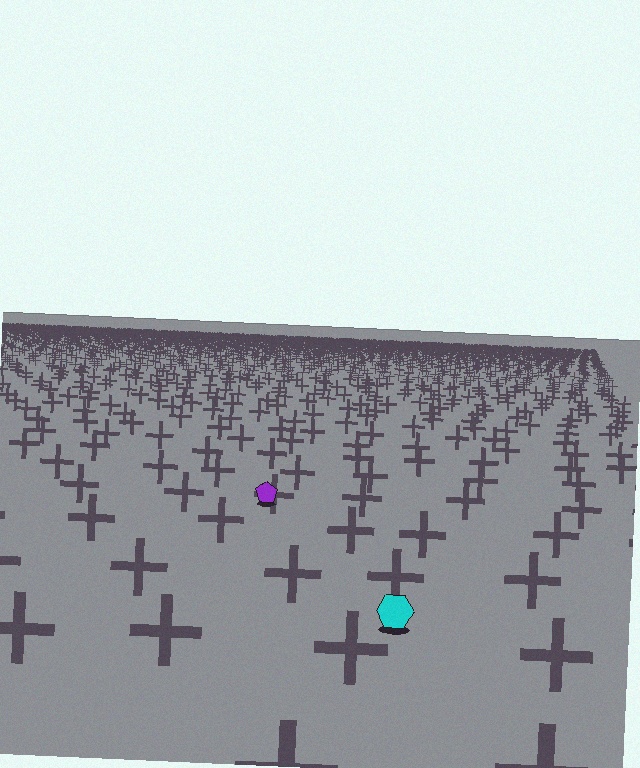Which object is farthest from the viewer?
The purple pentagon is farthest from the viewer. It appears smaller and the ground texture around it is denser.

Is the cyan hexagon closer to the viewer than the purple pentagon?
Yes. The cyan hexagon is closer — you can tell from the texture gradient: the ground texture is coarser near it.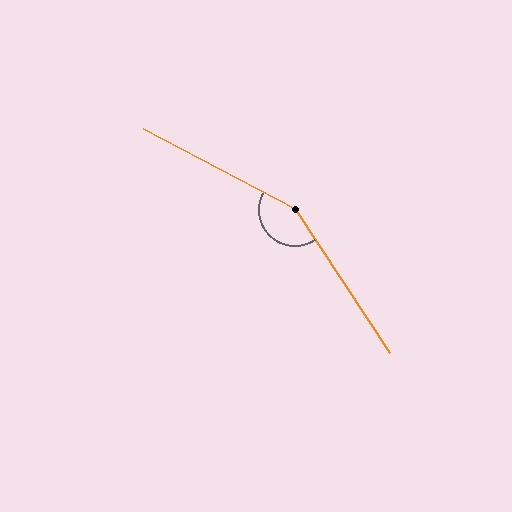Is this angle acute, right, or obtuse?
It is obtuse.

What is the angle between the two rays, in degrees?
Approximately 151 degrees.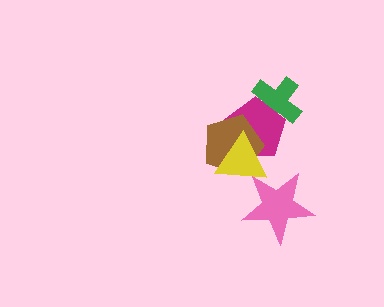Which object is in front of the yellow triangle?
The pink star is in front of the yellow triangle.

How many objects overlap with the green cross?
1 object overlaps with the green cross.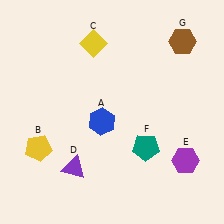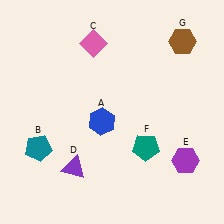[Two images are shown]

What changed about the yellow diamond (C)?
In Image 1, C is yellow. In Image 2, it changed to pink.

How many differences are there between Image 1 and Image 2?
There are 2 differences between the two images.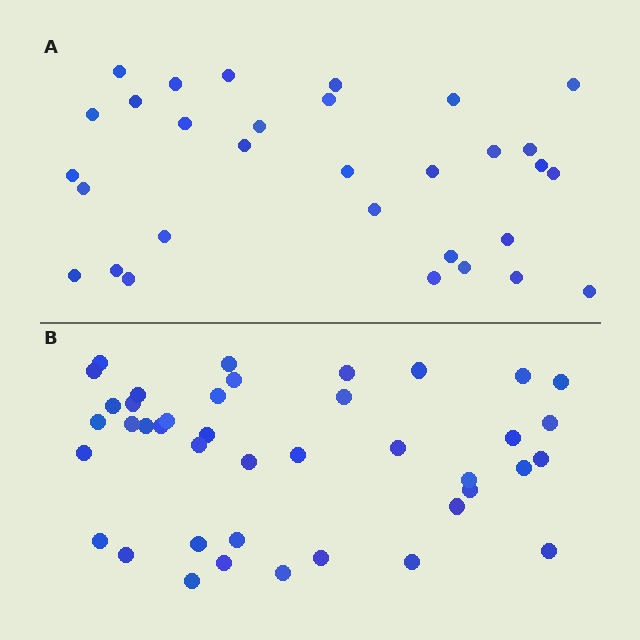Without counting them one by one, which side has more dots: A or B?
Region B (the bottom region) has more dots.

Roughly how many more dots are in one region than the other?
Region B has roughly 10 or so more dots than region A.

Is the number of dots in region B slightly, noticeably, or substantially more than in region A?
Region B has noticeably more, but not dramatically so. The ratio is roughly 1.3 to 1.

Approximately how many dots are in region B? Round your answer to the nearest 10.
About 40 dots. (The exact count is 41, which rounds to 40.)